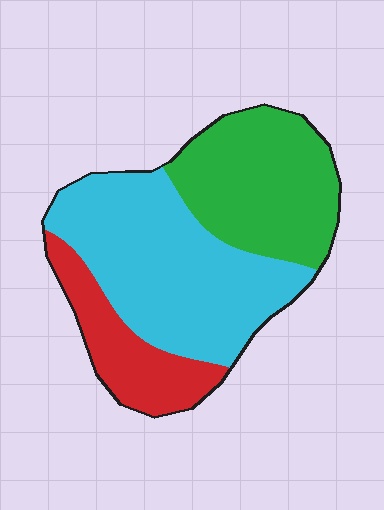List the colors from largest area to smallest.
From largest to smallest: cyan, green, red.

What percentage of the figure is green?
Green covers 34% of the figure.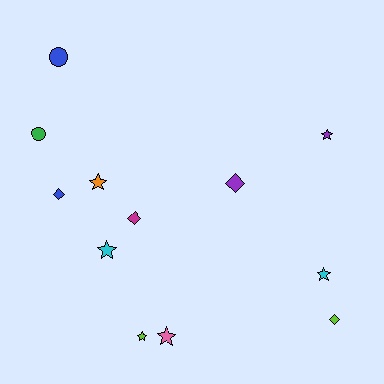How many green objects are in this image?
There is 1 green object.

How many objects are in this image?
There are 12 objects.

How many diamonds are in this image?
There are 4 diamonds.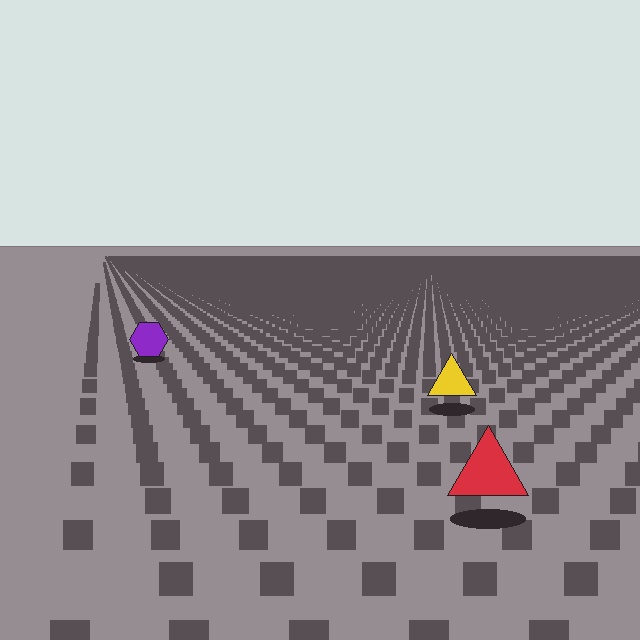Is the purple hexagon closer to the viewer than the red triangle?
No. The red triangle is closer — you can tell from the texture gradient: the ground texture is coarser near it.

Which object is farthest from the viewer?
The purple hexagon is farthest from the viewer. It appears smaller and the ground texture around it is denser.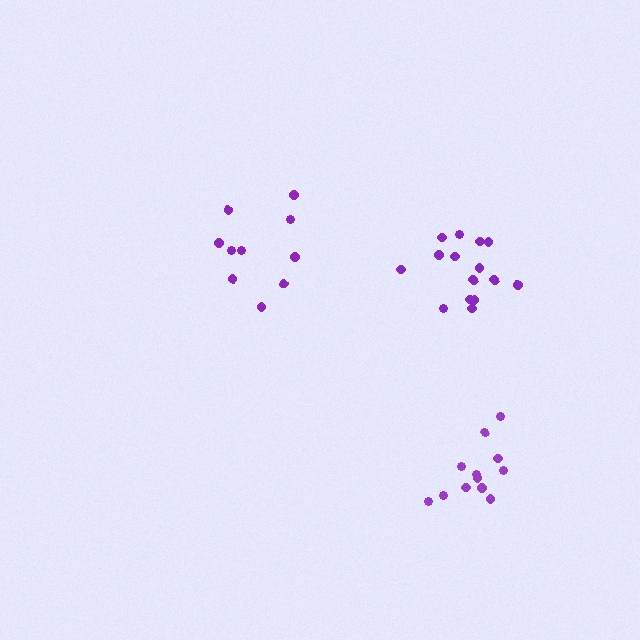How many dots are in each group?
Group 1: 10 dots, Group 2: 15 dots, Group 3: 12 dots (37 total).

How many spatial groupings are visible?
There are 3 spatial groupings.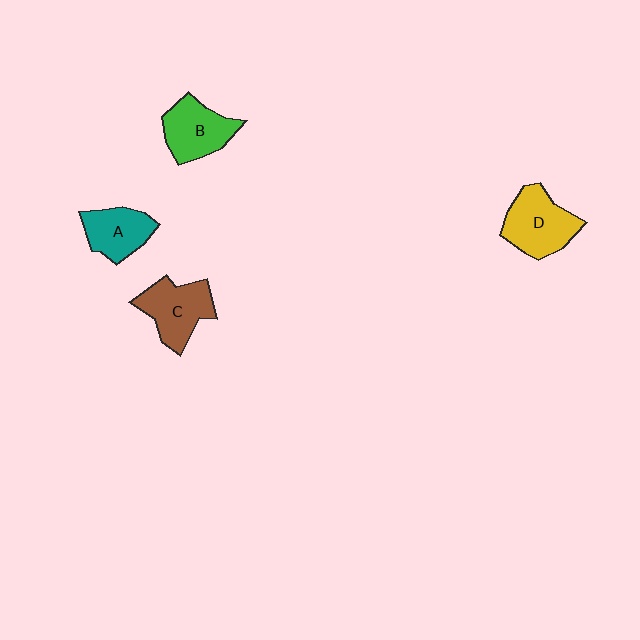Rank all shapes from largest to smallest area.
From largest to smallest: D (yellow), C (brown), B (green), A (teal).